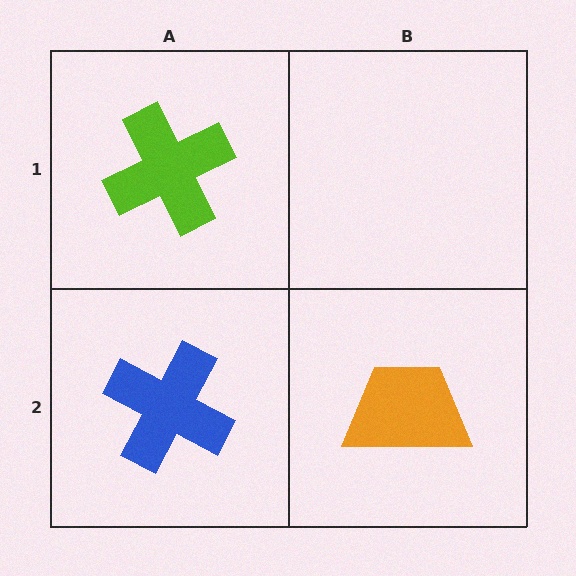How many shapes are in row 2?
2 shapes.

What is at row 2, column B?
An orange trapezoid.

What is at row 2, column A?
A blue cross.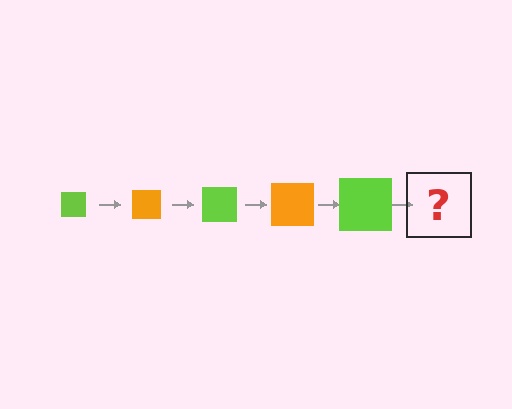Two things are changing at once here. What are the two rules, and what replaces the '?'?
The two rules are that the square grows larger each step and the color cycles through lime and orange. The '?' should be an orange square, larger than the previous one.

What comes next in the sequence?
The next element should be an orange square, larger than the previous one.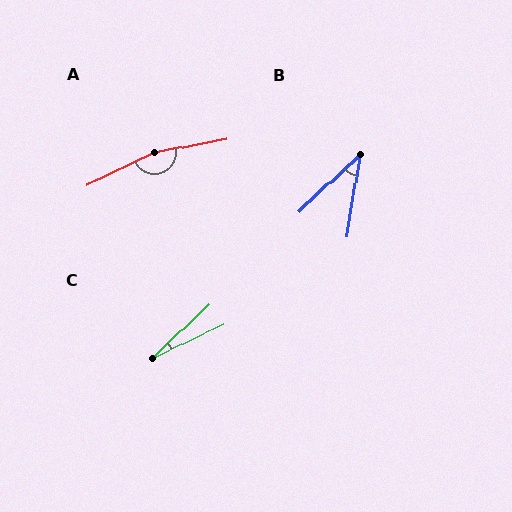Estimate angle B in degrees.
Approximately 37 degrees.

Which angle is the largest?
A, at approximately 165 degrees.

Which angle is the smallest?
C, at approximately 18 degrees.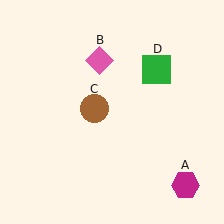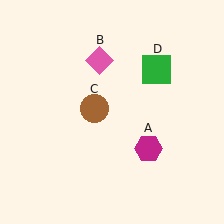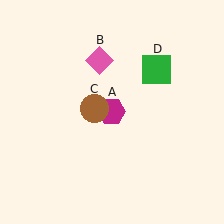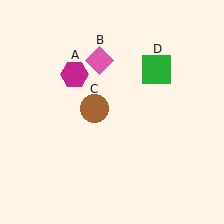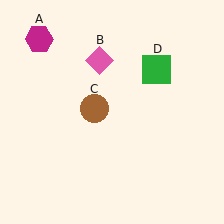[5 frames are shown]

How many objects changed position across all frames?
1 object changed position: magenta hexagon (object A).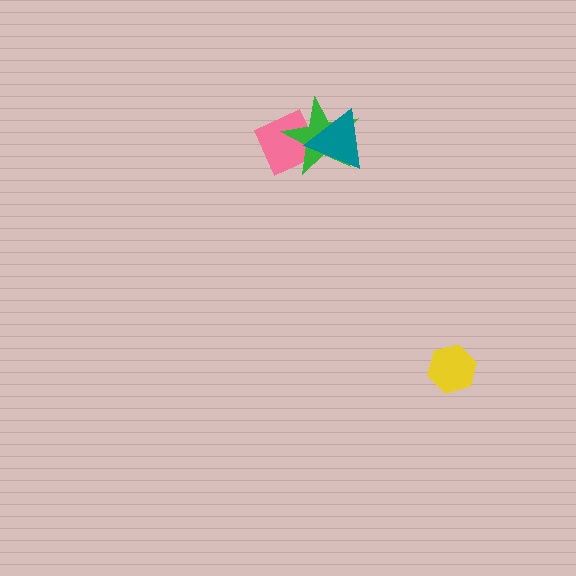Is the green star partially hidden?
Yes, it is partially covered by another shape.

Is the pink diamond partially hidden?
Yes, it is partially covered by another shape.